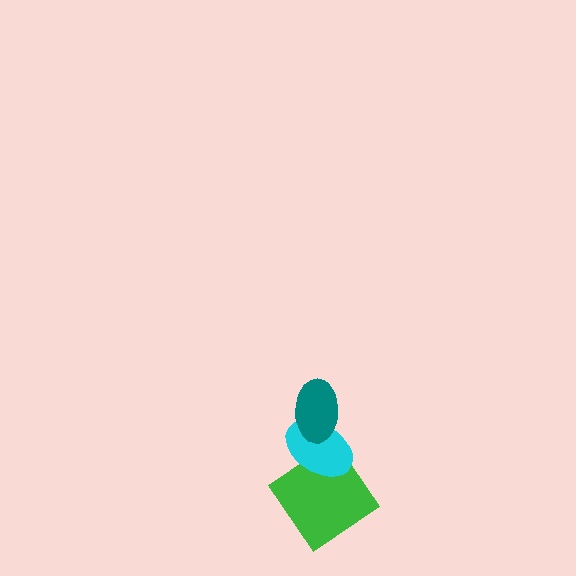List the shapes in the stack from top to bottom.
From top to bottom: the teal ellipse, the cyan ellipse, the green diamond.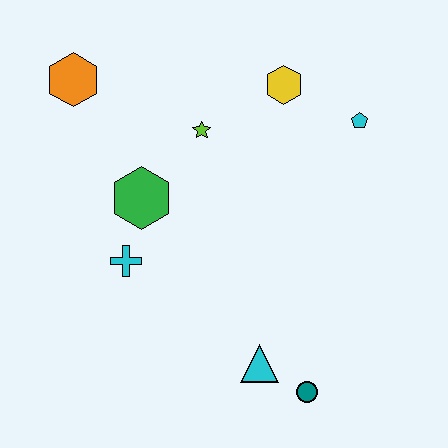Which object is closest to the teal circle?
The cyan triangle is closest to the teal circle.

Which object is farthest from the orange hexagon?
The teal circle is farthest from the orange hexagon.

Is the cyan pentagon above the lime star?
Yes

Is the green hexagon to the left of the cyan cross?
No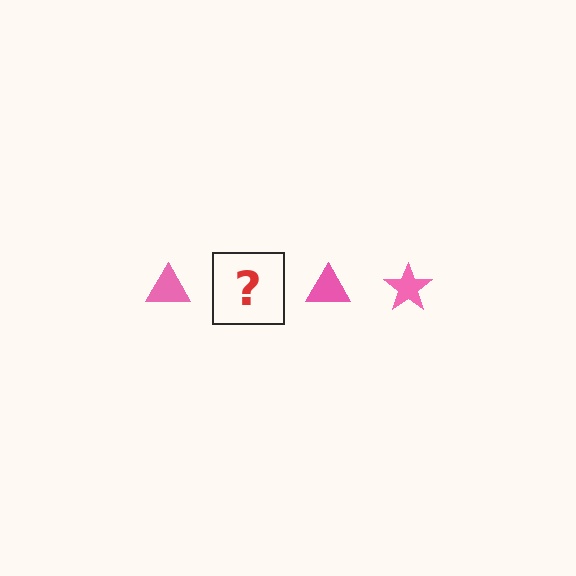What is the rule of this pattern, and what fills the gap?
The rule is that the pattern cycles through triangle, star shapes in pink. The gap should be filled with a pink star.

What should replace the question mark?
The question mark should be replaced with a pink star.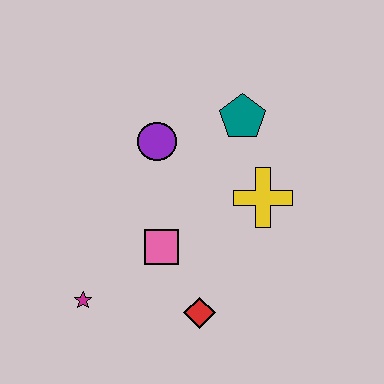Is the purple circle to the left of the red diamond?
Yes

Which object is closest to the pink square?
The red diamond is closest to the pink square.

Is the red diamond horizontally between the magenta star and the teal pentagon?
Yes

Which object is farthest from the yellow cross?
The magenta star is farthest from the yellow cross.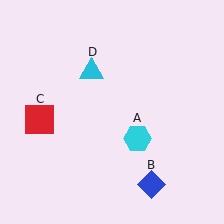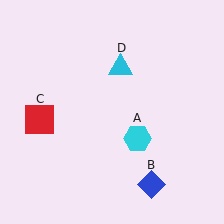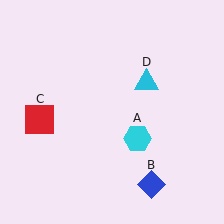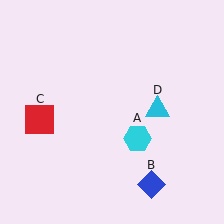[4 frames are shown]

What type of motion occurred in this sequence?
The cyan triangle (object D) rotated clockwise around the center of the scene.